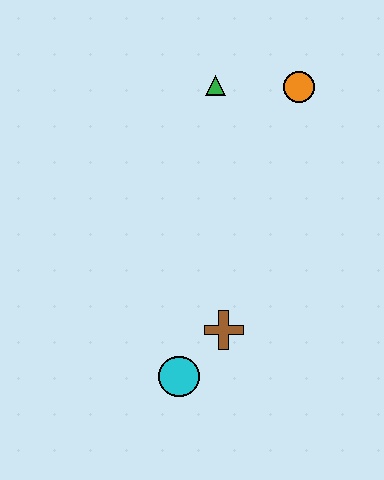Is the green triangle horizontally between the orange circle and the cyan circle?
Yes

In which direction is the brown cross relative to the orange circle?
The brown cross is below the orange circle.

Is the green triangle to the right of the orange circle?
No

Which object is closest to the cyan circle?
The brown cross is closest to the cyan circle.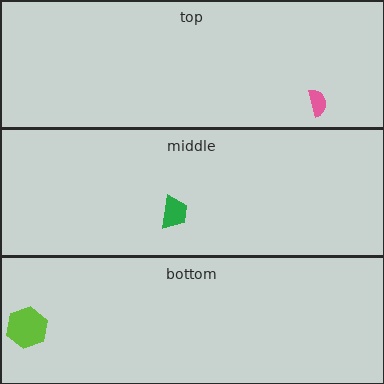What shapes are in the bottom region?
The lime hexagon.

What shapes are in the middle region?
The green trapezoid.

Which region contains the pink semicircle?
The top region.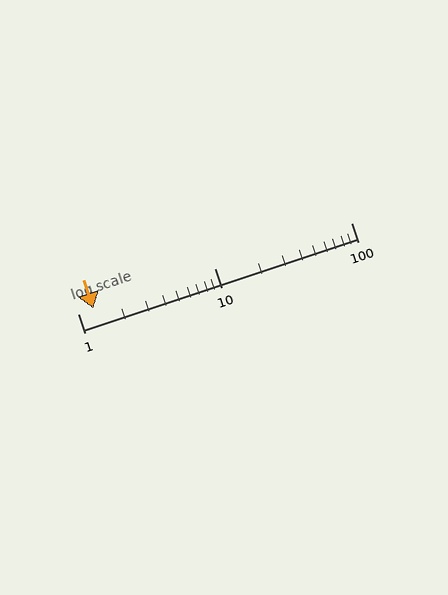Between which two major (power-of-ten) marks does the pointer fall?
The pointer is between 1 and 10.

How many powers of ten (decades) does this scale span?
The scale spans 2 decades, from 1 to 100.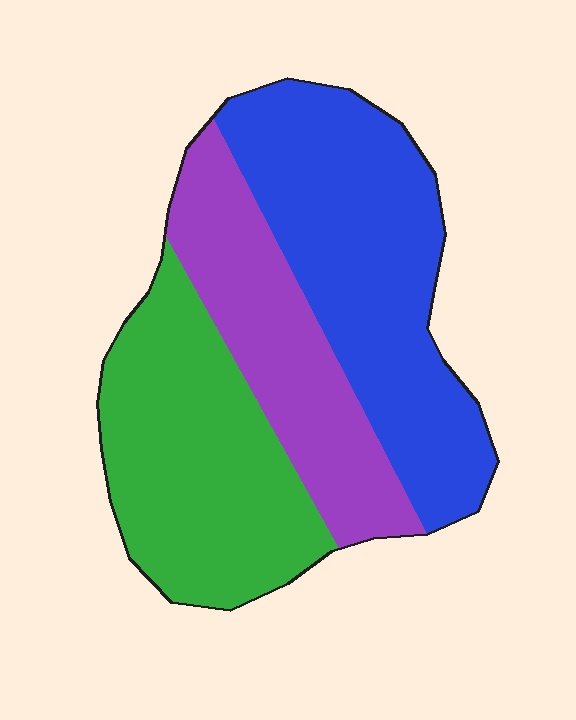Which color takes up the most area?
Blue, at roughly 40%.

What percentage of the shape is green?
Green takes up about one third (1/3) of the shape.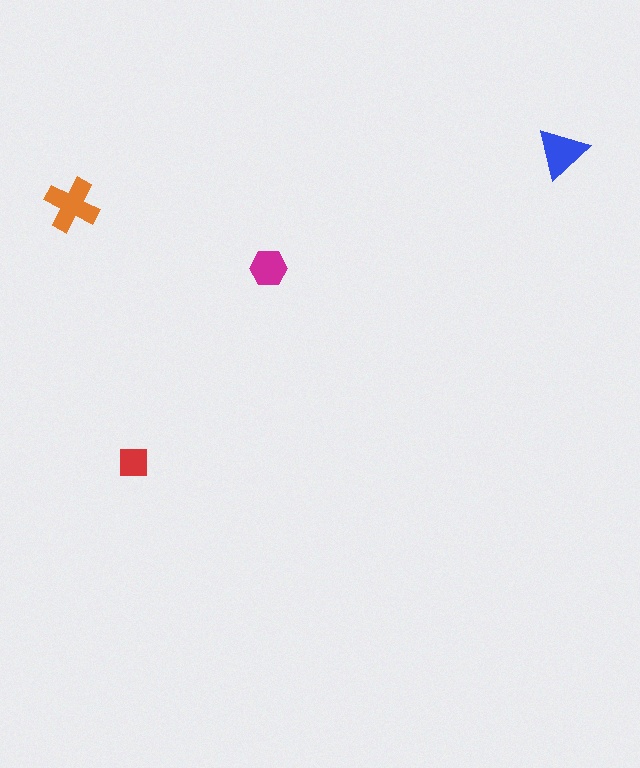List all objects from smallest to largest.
The red square, the magenta hexagon, the blue triangle, the orange cross.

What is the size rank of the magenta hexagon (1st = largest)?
3rd.